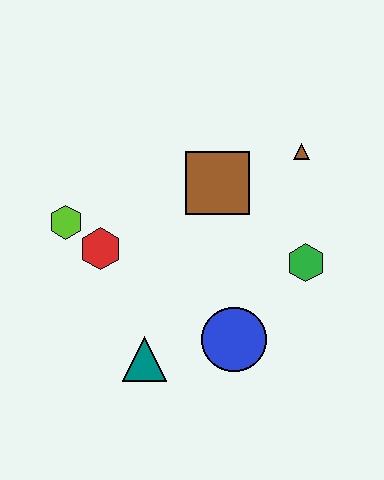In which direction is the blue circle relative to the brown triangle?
The blue circle is below the brown triangle.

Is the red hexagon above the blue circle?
Yes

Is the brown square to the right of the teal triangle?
Yes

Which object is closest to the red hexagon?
The lime hexagon is closest to the red hexagon.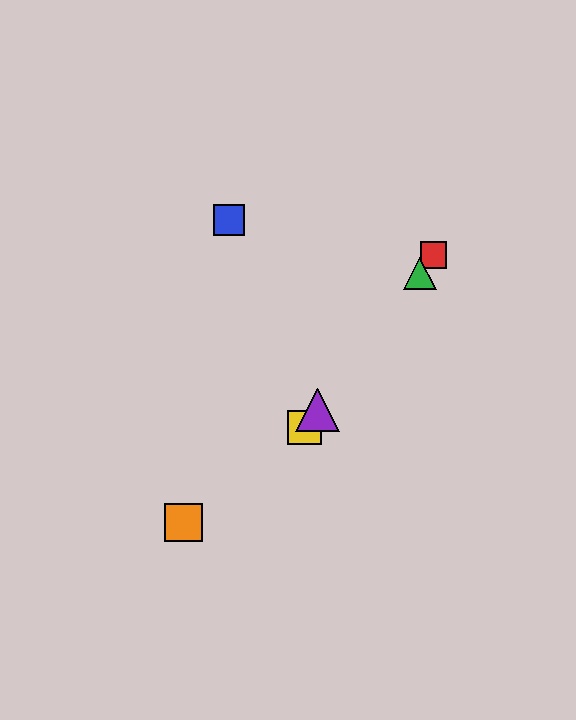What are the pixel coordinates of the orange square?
The orange square is at (184, 522).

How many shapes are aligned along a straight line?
4 shapes (the red square, the green triangle, the yellow square, the purple triangle) are aligned along a straight line.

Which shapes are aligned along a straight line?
The red square, the green triangle, the yellow square, the purple triangle are aligned along a straight line.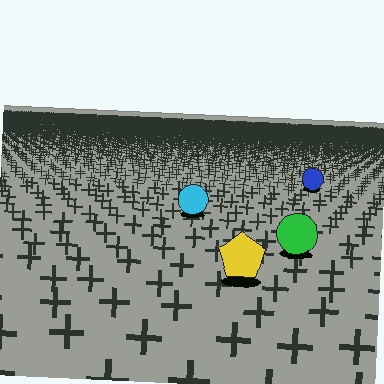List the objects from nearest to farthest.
From nearest to farthest: the yellow pentagon, the green circle, the cyan circle, the blue circle.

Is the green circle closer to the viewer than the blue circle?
Yes. The green circle is closer — you can tell from the texture gradient: the ground texture is coarser near it.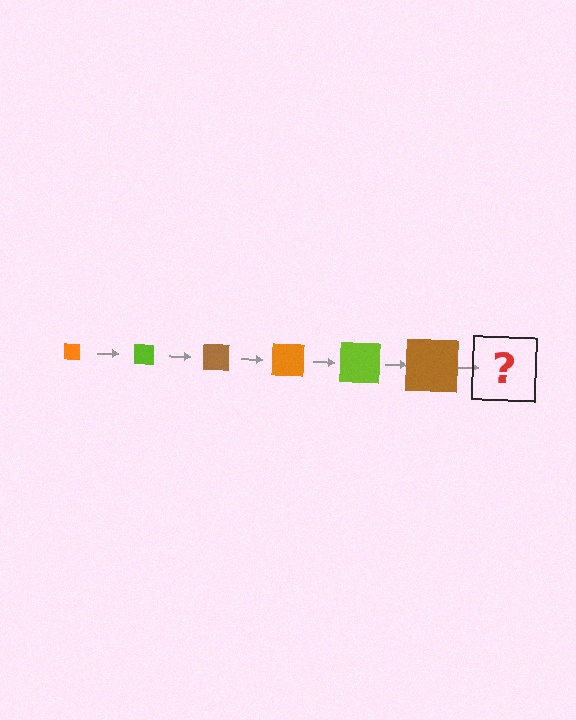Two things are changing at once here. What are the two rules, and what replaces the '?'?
The two rules are that the square grows larger each step and the color cycles through orange, lime, and brown. The '?' should be an orange square, larger than the previous one.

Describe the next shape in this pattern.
It should be an orange square, larger than the previous one.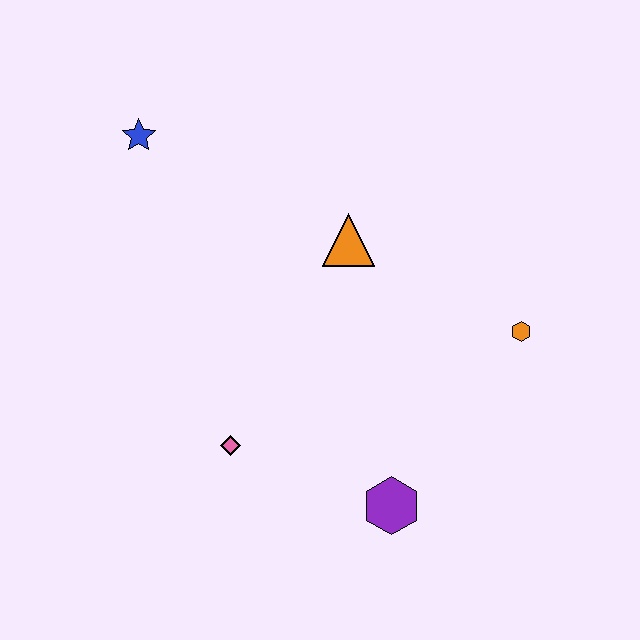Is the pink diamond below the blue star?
Yes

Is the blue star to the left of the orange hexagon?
Yes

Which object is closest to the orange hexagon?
The orange triangle is closest to the orange hexagon.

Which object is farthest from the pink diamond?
The blue star is farthest from the pink diamond.